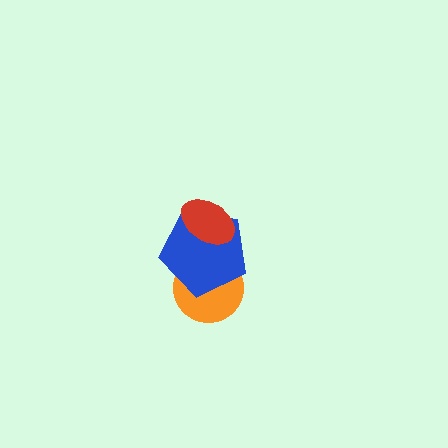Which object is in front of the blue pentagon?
The red ellipse is in front of the blue pentagon.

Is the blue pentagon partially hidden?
Yes, it is partially covered by another shape.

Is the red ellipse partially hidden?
No, no other shape covers it.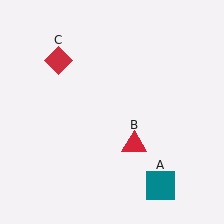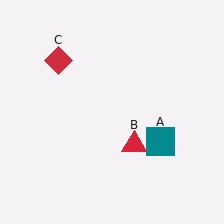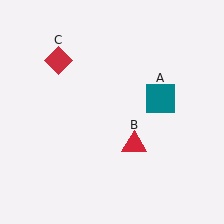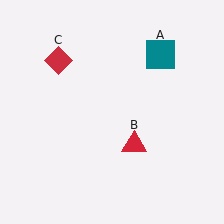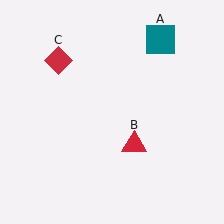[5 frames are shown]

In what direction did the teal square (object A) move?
The teal square (object A) moved up.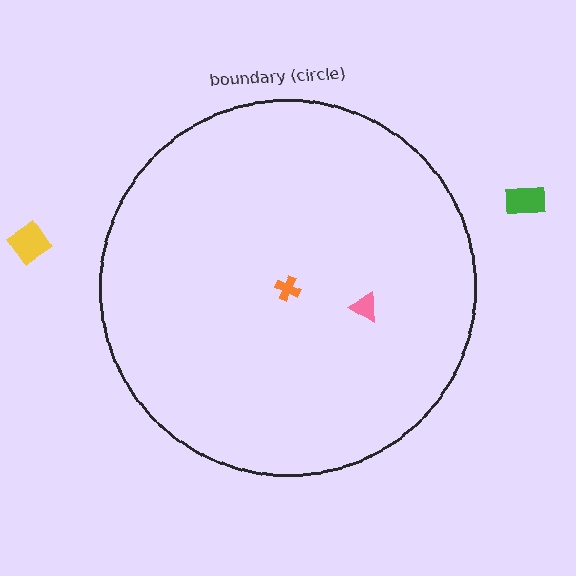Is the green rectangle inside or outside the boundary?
Outside.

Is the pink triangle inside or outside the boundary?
Inside.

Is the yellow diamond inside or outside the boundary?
Outside.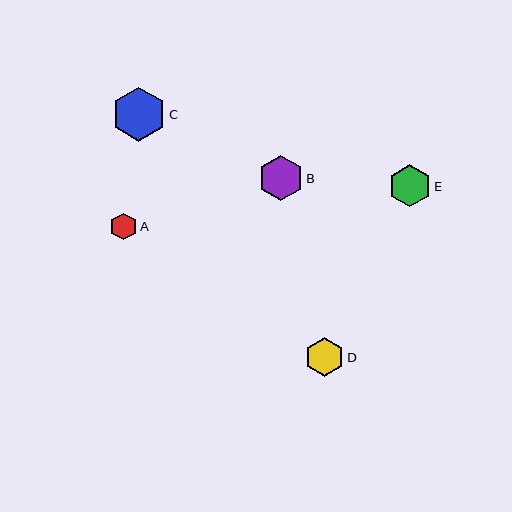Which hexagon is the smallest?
Hexagon A is the smallest with a size of approximately 27 pixels.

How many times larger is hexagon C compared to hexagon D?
Hexagon C is approximately 1.4 times the size of hexagon D.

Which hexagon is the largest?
Hexagon C is the largest with a size of approximately 54 pixels.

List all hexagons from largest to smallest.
From largest to smallest: C, B, E, D, A.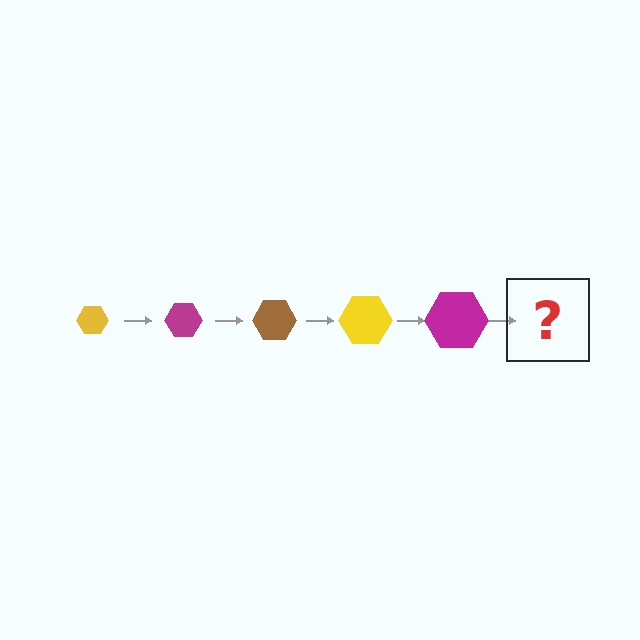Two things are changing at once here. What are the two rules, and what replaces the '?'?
The two rules are that the hexagon grows larger each step and the color cycles through yellow, magenta, and brown. The '?' should be a brown hexagon, larger than the previous one.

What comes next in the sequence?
The next element should be a brown hexagon, larger than the previous one.